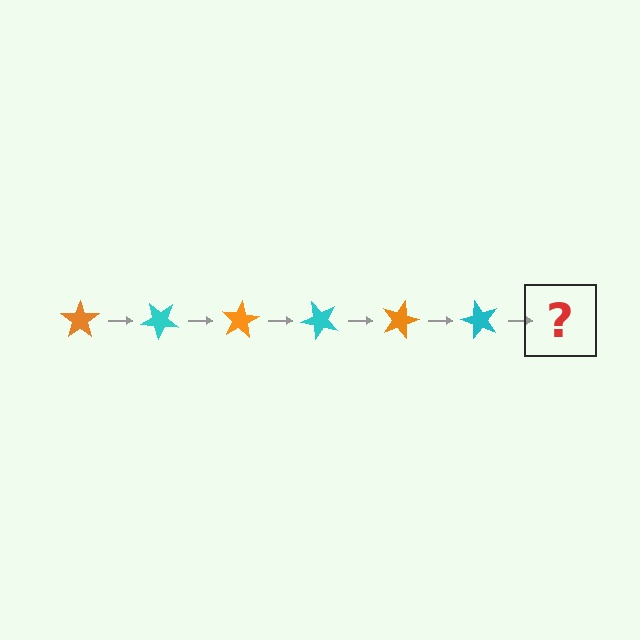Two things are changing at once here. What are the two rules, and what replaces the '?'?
The two rules are that it rotates 40 degrees each step and the color cycles through orange and cyan. The '?' should be an orange star, rotated 240 degrees from the start.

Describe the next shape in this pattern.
It should be an orange star, rotated 240 degrees from the start.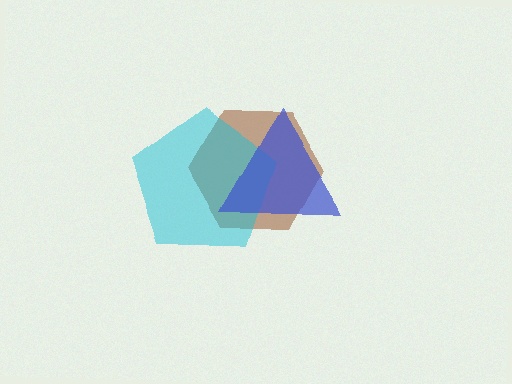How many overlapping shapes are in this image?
There are 3 overlapping shapes in the image.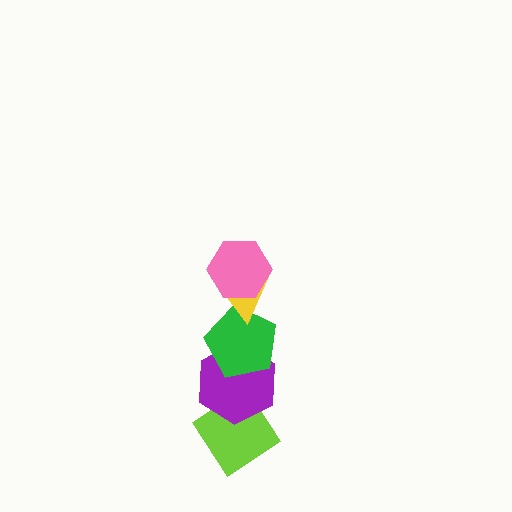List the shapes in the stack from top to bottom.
From top to bottom: the pink hexagon, the yellow triangle, the green pentagon, the purple hexagon, the lime diamond.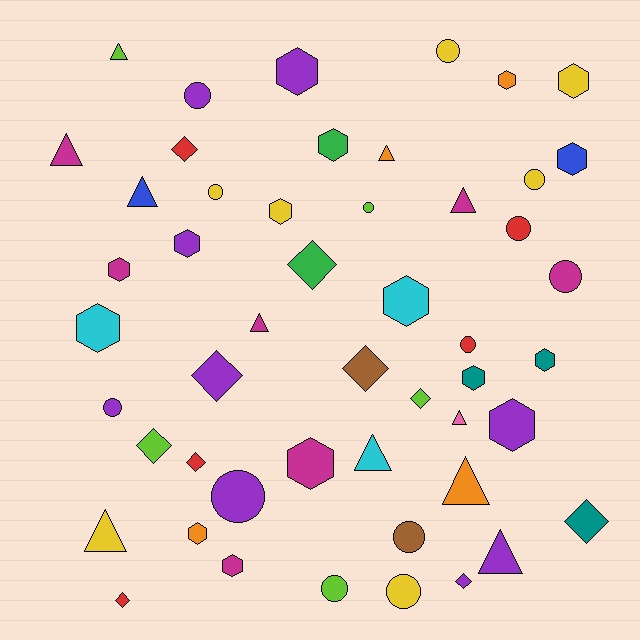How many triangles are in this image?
There are 11 triangles.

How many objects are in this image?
There are 50 objects.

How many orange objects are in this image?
There are 4 orange objects.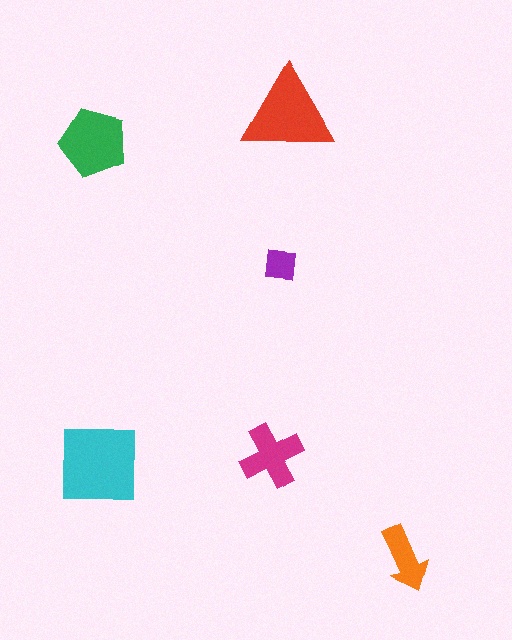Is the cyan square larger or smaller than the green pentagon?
Larger.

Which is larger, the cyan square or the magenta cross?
The cyan square.